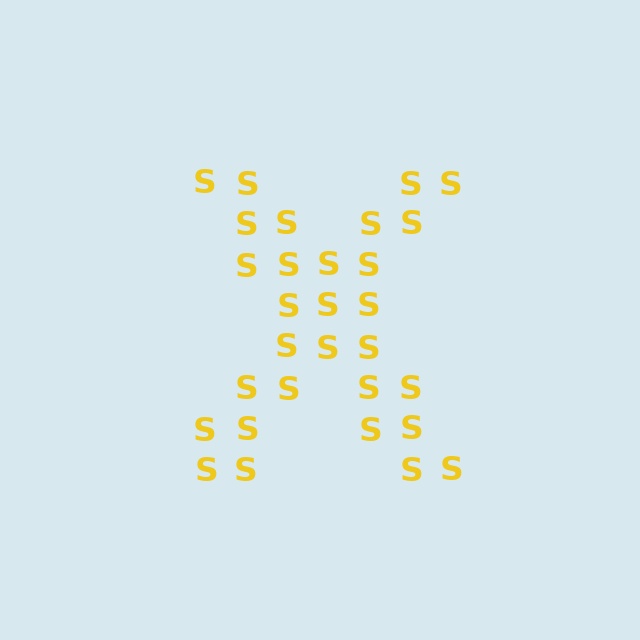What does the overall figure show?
The overall figure shows the letter X.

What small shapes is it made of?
It is made of small letter S's.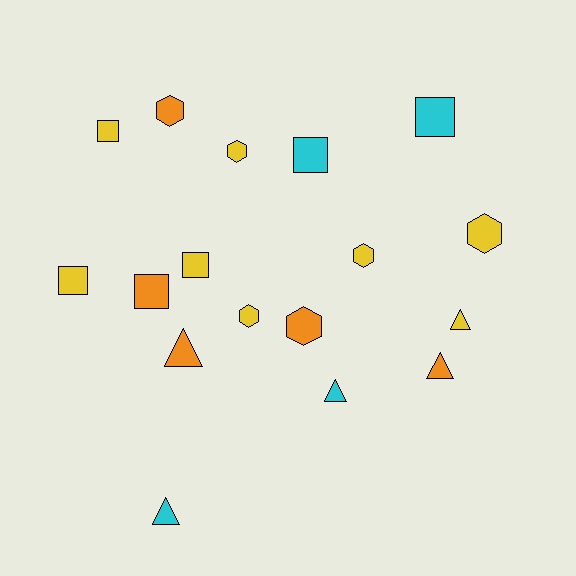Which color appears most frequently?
Yellow, with 8 objects.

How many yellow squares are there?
There are 3 yellow squares.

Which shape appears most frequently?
Hexagon, with 6 objects.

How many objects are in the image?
There are 17 objects.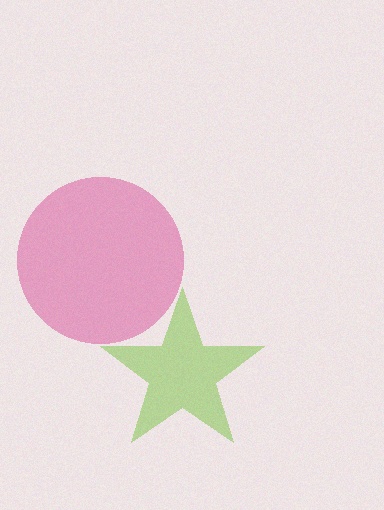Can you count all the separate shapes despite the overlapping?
Yes, there are 2 separate shapes.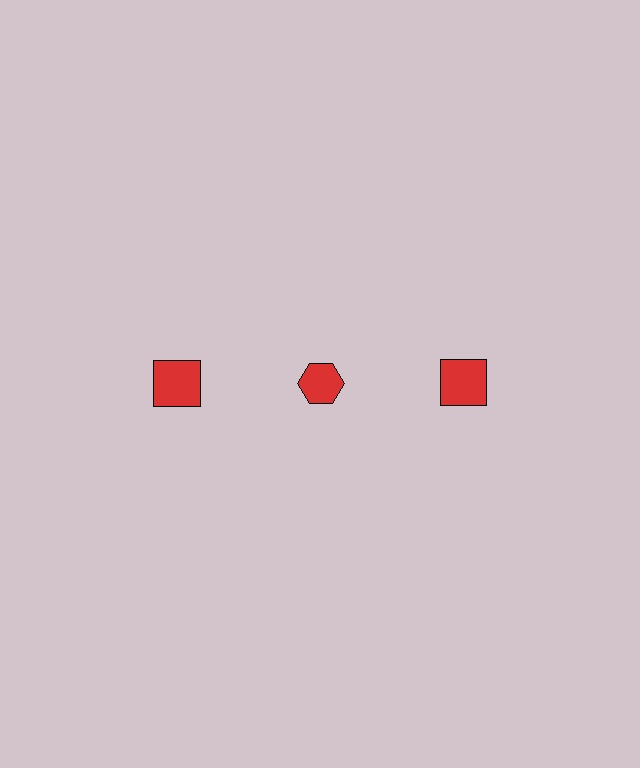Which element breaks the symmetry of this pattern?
The red hexagon in the top row, second from left column breaks the symmetry. All other shapes are red squares.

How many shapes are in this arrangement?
There are 3 shapes arranged in a grid pattern.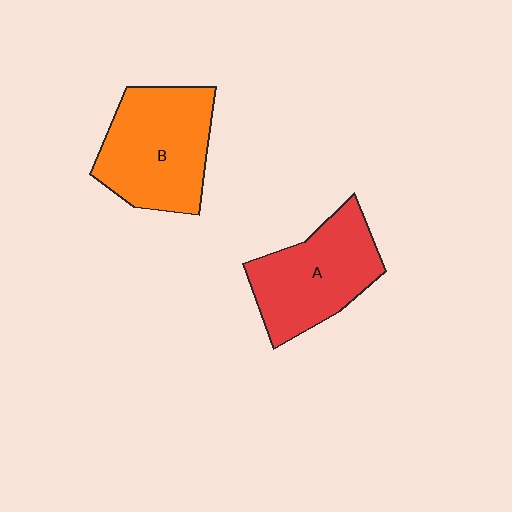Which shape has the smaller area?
Shape A (red).